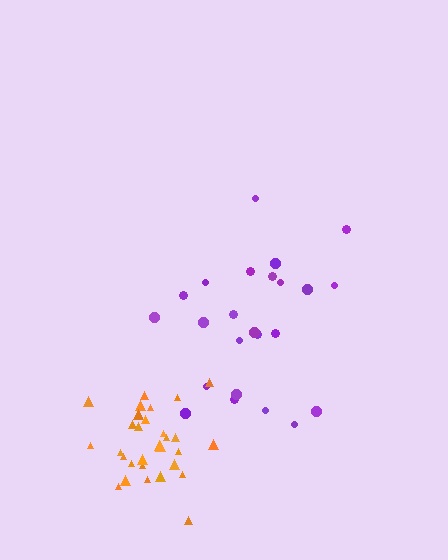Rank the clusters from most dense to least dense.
orange, purple.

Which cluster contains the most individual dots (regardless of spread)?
Orange (30).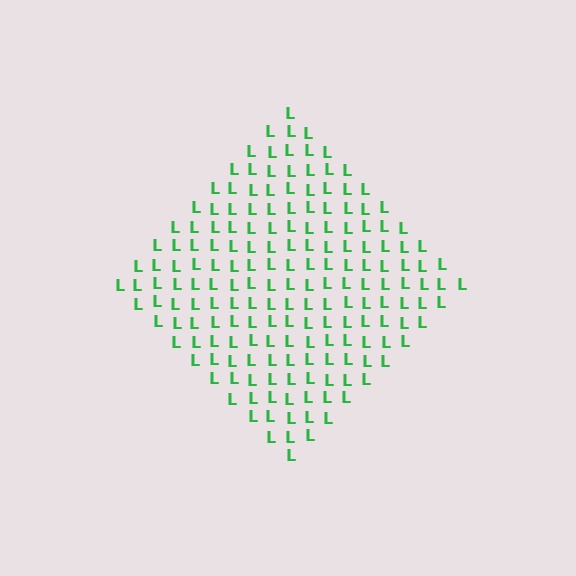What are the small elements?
The small elements are letter L's.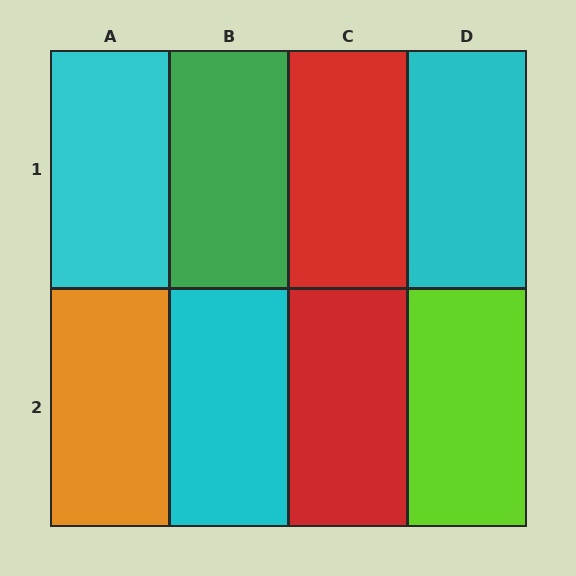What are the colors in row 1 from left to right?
Cyan, green, red, cyan.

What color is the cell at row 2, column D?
Lime.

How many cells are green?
1 cell is green.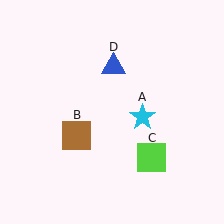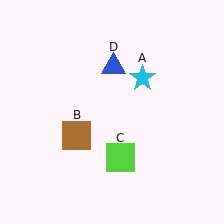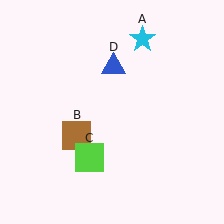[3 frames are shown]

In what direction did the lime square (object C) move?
The lime square (object C) moved left.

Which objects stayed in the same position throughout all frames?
Brown square (object B) and blue triangle (object D) remained stationary.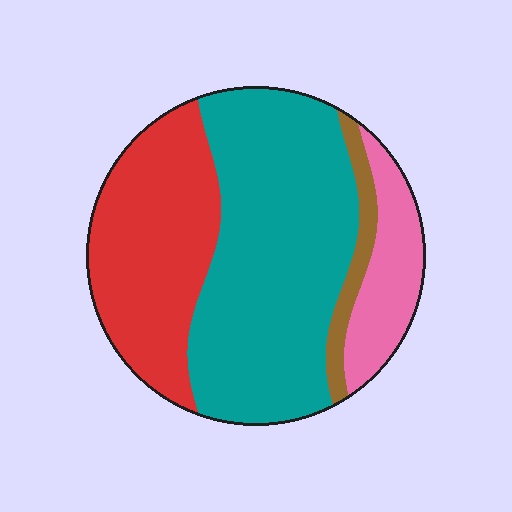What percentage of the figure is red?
Red covers roughly 30% of the figure.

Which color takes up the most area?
Teal, at roughly 50%.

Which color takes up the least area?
Brown, at roughly 5%.